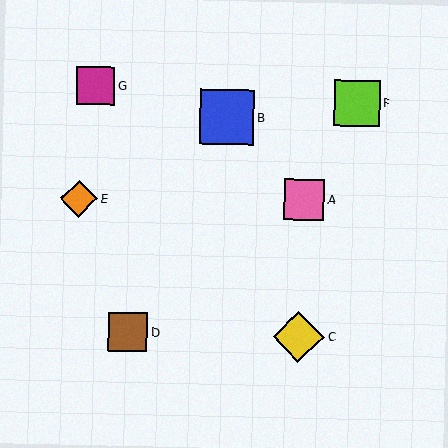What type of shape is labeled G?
Shape G is a magenta square.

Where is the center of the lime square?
The center of the lime square is at (357, 103).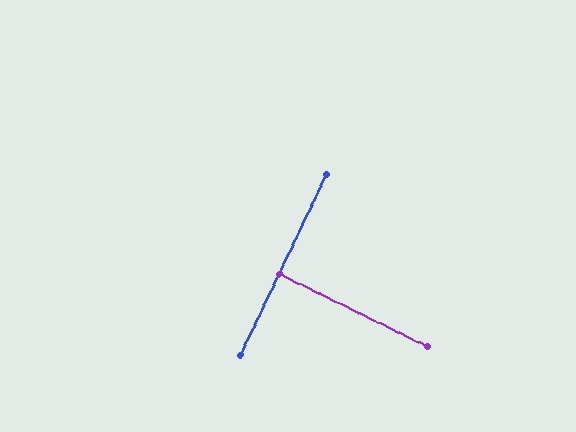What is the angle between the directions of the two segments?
Approximately 89 degrees.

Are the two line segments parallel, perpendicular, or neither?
Perpendicular — they meet at approximately 89°.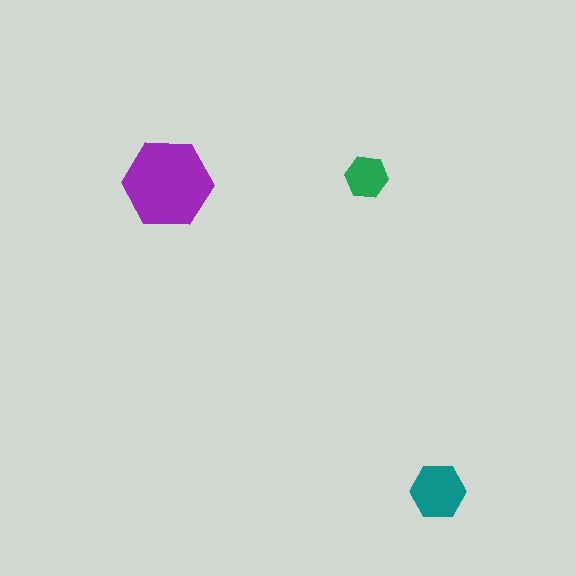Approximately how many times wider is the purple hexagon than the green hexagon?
About 2 times wider.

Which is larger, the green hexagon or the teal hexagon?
The teal one.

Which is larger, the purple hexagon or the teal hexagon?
The purple one.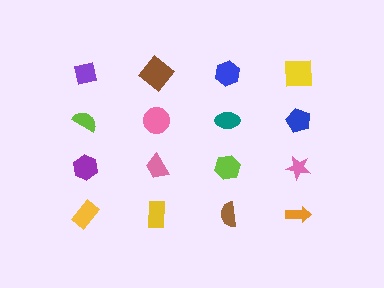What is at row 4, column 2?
A yellow rectangle.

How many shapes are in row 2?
4 shapes.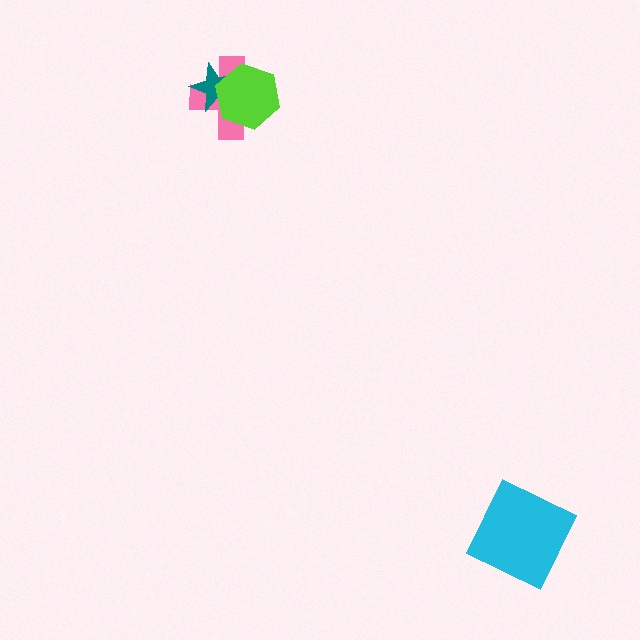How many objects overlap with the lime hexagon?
2 objects overlap with the lime hexagon.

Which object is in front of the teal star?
The lime hexagon is in front of the teal star.